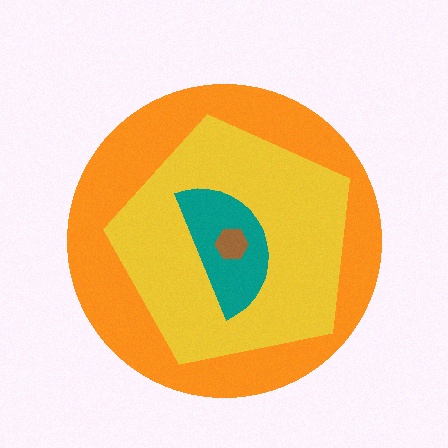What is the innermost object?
The brown hexagon.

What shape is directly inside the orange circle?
The yellow pentagon.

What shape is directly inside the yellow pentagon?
The teal semicircle.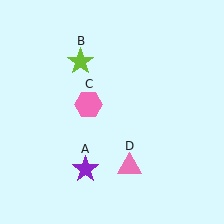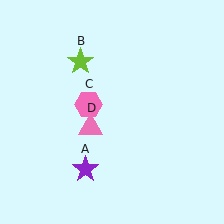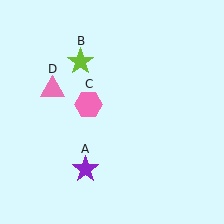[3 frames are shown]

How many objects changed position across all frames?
1 object changed position: pink triangle (object D).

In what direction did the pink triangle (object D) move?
The pink triangle (object D) moved up and to the left.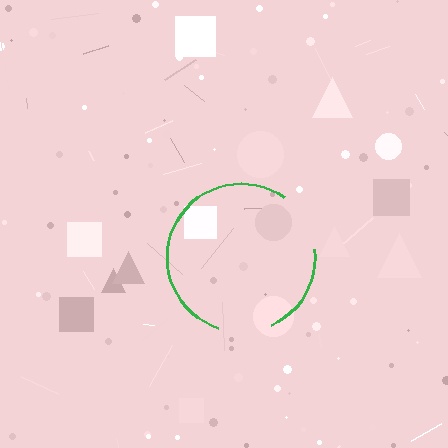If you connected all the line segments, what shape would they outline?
They would outline a circle.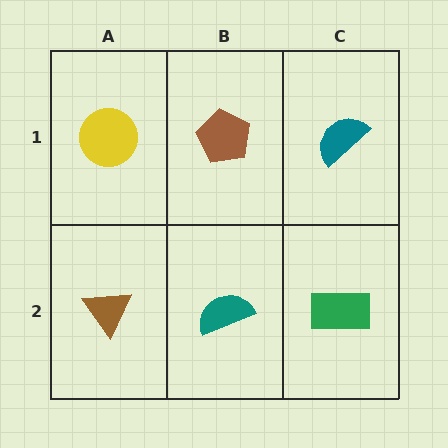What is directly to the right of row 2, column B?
A green rectangle.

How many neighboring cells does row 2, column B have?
3.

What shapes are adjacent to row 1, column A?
A brown triangle (row 2, column A), a brown pentagon (row 1, column B).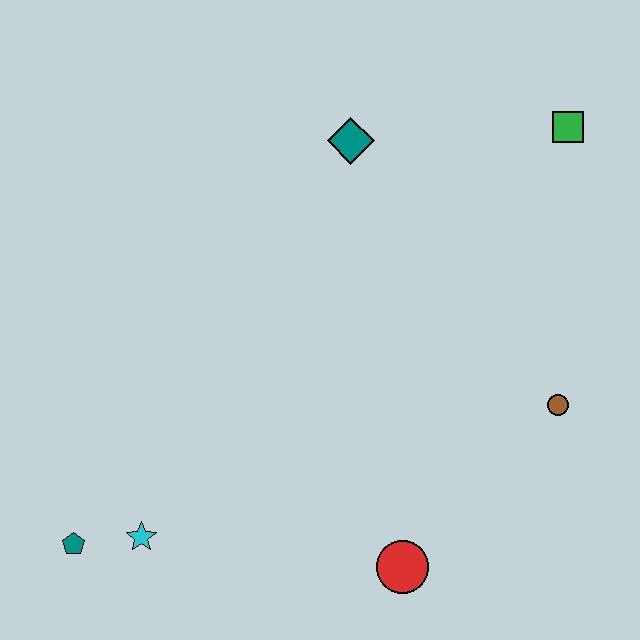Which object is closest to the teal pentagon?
The cyan star is closest to the teal pentagon.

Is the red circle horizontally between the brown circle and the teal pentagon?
Yes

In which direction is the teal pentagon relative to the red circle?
The teal pentagon is to the left of the red circle.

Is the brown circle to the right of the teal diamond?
Yes